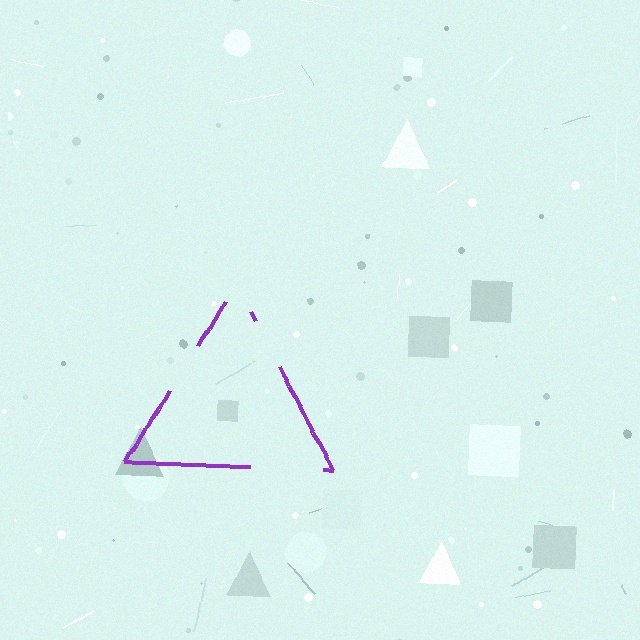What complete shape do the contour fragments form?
The contour fragments form a triangle.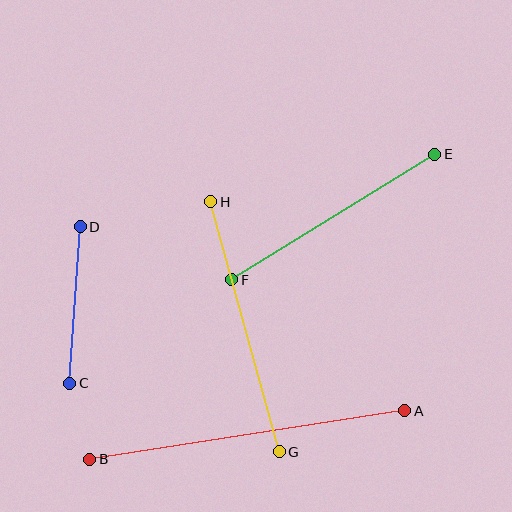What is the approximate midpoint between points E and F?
The midpoint is at approximately (333, 217) pixels.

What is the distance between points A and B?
The distance is approximately 319 pixels.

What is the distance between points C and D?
The distance is approximately 157 pixels.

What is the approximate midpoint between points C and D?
The midpoint is at approximately (75, 305) pixels.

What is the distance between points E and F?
The distance is approximately 239 pixels.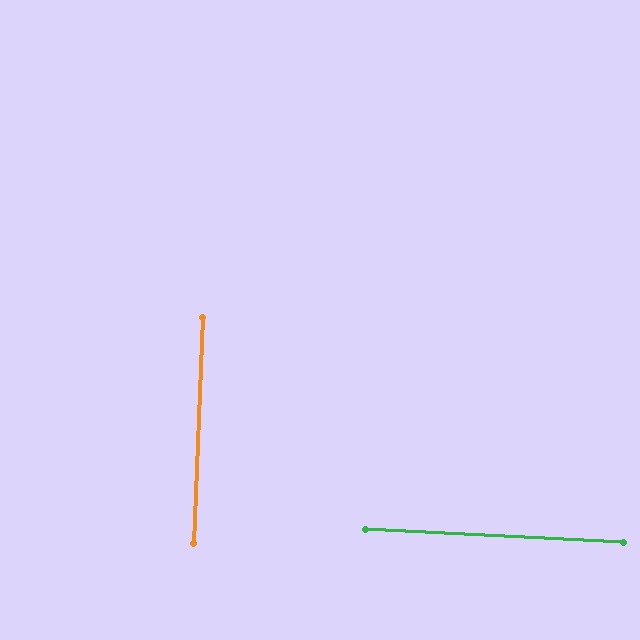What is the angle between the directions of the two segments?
Approximately 89 degrees.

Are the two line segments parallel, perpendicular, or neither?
Perpendicular — they meet at approximately 89°.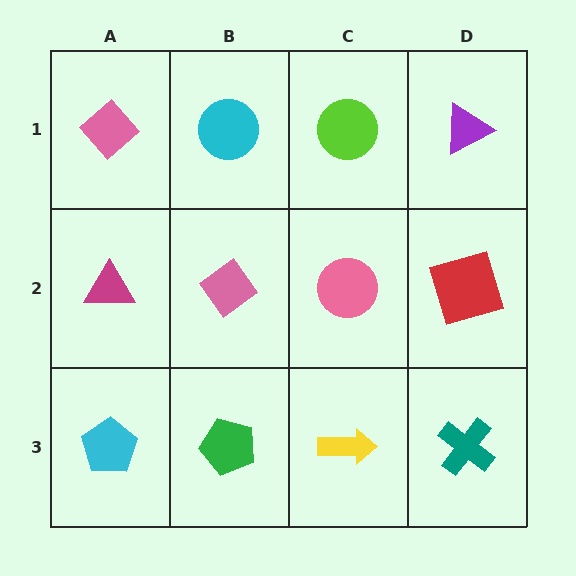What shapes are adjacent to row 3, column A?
A magenta triangle (row 2, column A), a green pentagon (row 3, column B).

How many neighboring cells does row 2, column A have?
3.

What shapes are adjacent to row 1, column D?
A red square (row 2, column D), a lime circle (row 1, column C).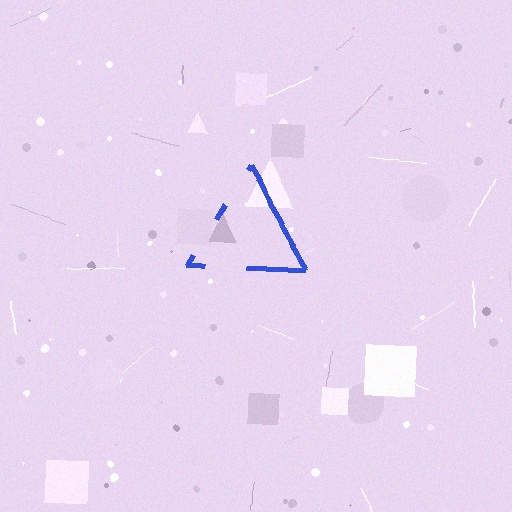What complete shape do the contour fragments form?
The contour fragments form a triangle.